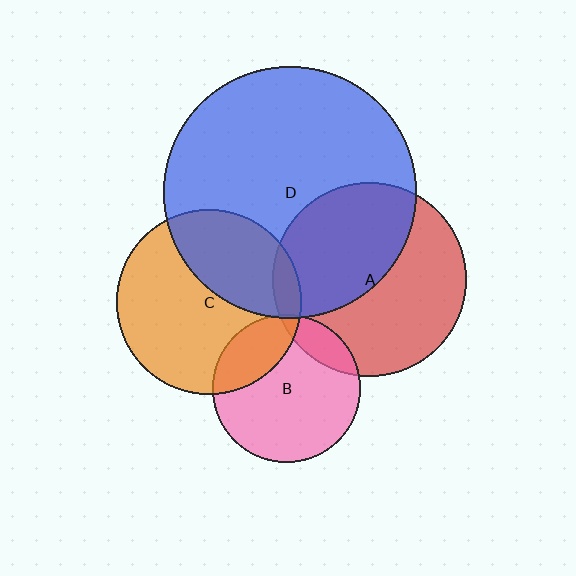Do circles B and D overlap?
Yes.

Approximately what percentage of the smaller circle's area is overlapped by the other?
Approximately 5%.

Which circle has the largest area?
Circle D (blue).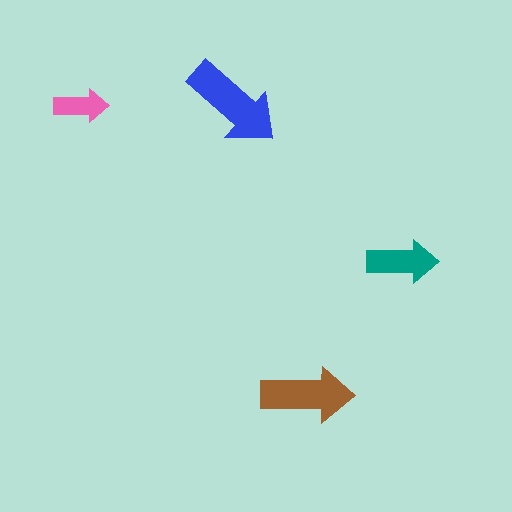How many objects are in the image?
There are 4 objects in the image.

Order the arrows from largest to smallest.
the blue one, the brown one, the teal one, the pink one.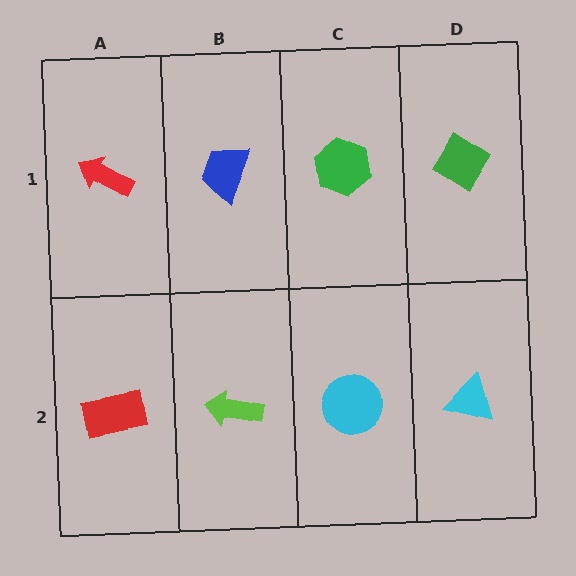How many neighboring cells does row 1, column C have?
3.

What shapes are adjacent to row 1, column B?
A lime arrow (row 2, column B), a red arrow (row 1, column A), a green hexagon (row 1, column C).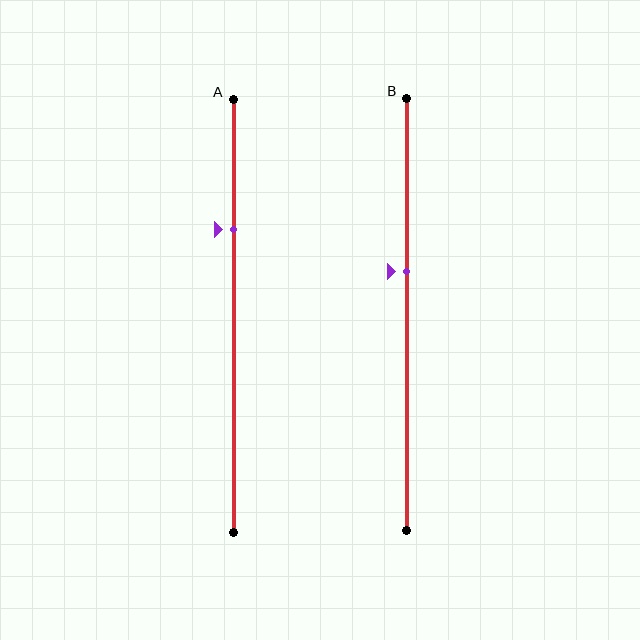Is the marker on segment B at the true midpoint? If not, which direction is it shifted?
No, the marker on segment B is shifted upward by about 10% of the segment length.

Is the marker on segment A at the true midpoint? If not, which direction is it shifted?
No, the marker on segment A is shifted upward by about 20% of the segment length.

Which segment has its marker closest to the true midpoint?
Segment B has its marker closest to the true midpoint.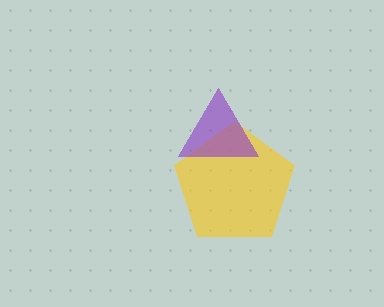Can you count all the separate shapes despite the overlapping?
Yes, there are 2 separate shapes.